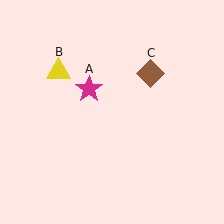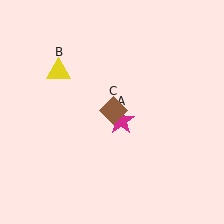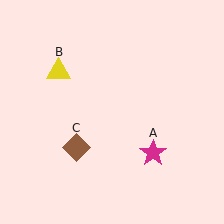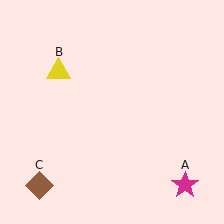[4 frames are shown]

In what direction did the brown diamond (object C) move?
The brown diamond (object C) moved down and to the left.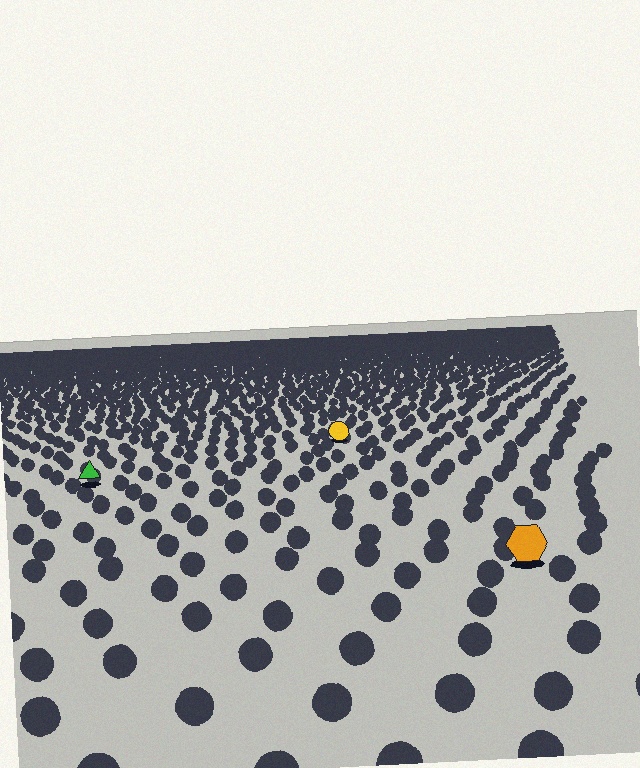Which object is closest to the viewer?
The orange hexagon is closest. The texture marks near it are larger and more spread out.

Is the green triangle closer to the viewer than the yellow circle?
Yes. The green triangle is closer — you can tell from the texture gradient: the ground texture is coarser near it.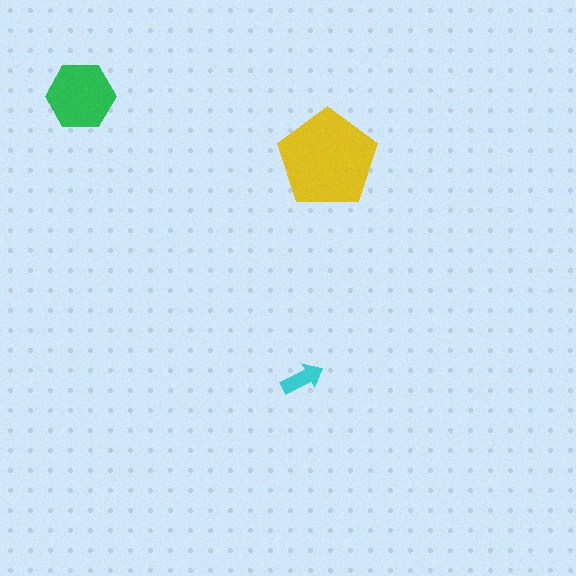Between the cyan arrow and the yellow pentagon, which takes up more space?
The yellow pentagon.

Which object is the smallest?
The cyan arrow.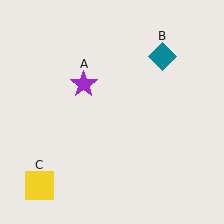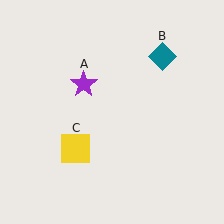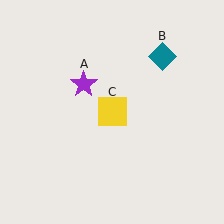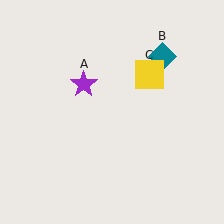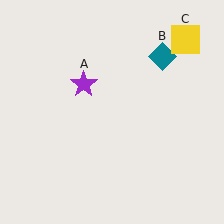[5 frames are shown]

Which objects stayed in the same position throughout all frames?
Purple star (object A) and teal diamond (object B) remained stationary.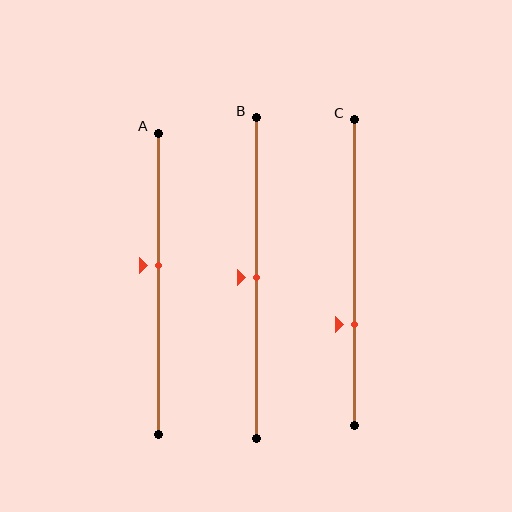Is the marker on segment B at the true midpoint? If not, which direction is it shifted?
Yes, the marker on segment B is at the true midpoint.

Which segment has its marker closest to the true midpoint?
Segment B has its marker closest to the true midpoint.